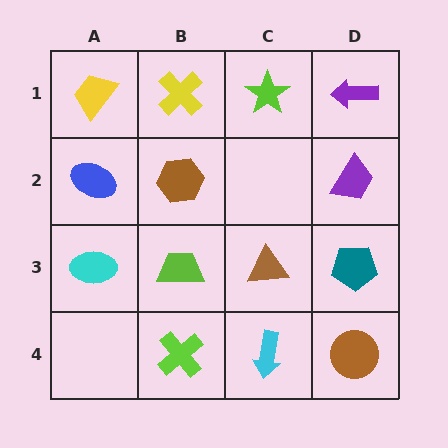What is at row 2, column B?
A brown hexagon.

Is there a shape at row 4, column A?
No, that cell is empty.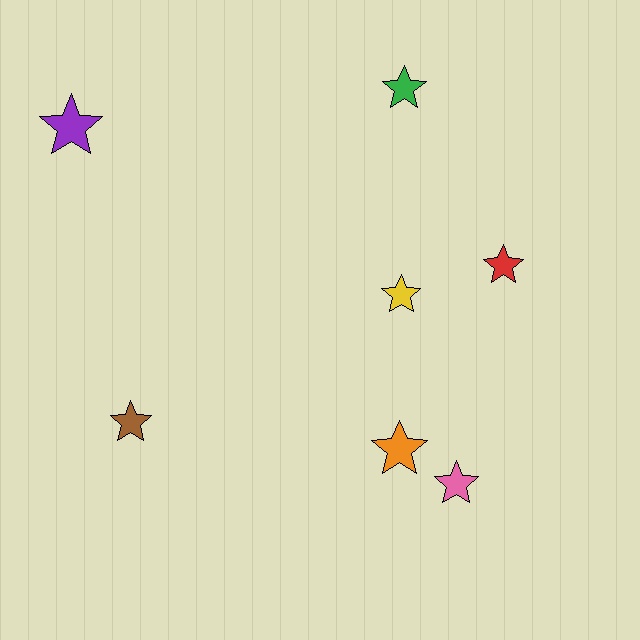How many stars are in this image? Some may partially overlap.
There are 7 stars.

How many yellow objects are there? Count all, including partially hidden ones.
There is 1 yellow object.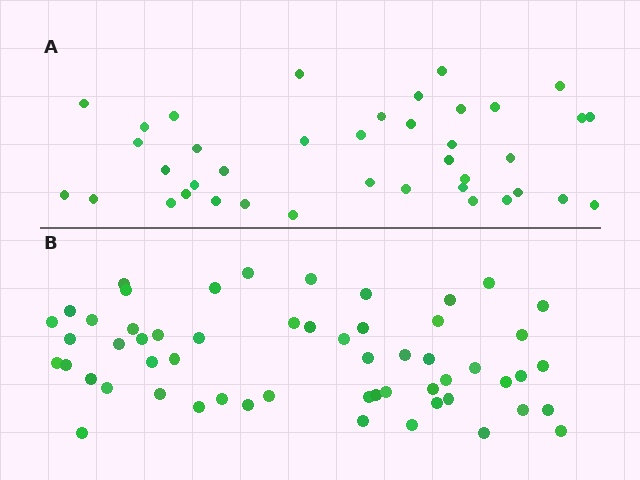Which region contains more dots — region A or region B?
Region B (the bottom region) has more dots.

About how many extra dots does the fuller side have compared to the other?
Region B has approximately 15 more dots than region A.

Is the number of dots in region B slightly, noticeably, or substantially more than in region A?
Region B has noticeably more, but not dramatically so. The ratio is roughly 1.4 to 1.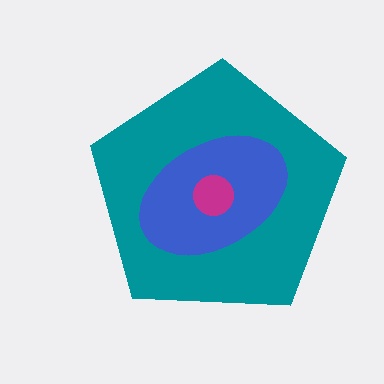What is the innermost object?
The magenta circle.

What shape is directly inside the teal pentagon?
The blue ellipse.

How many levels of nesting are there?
3.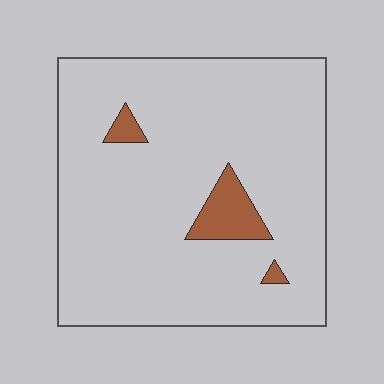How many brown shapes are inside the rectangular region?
3.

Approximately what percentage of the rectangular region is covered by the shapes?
Approximately 5%.